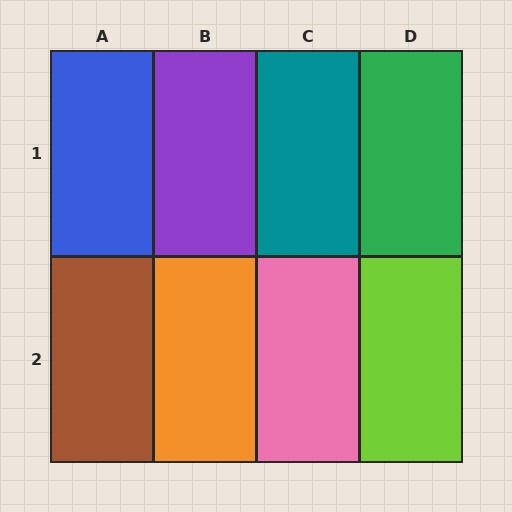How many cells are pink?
1 cell is pink.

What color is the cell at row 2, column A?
Brown.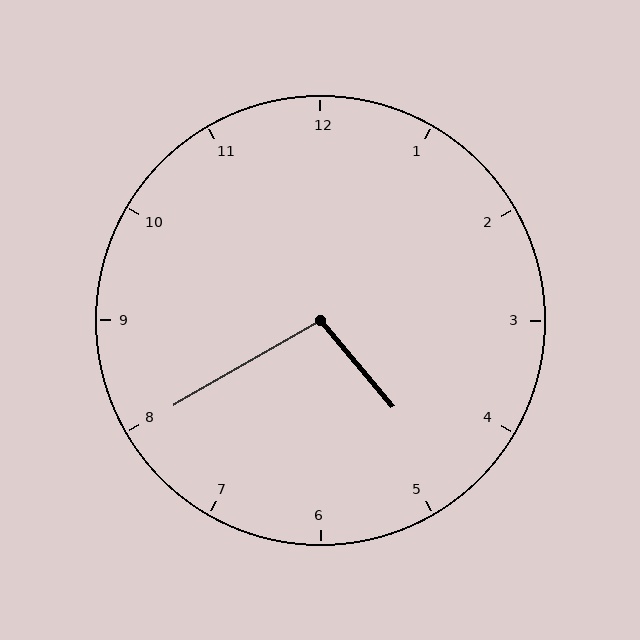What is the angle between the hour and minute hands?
Approximately 100 degrees.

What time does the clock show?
4:40.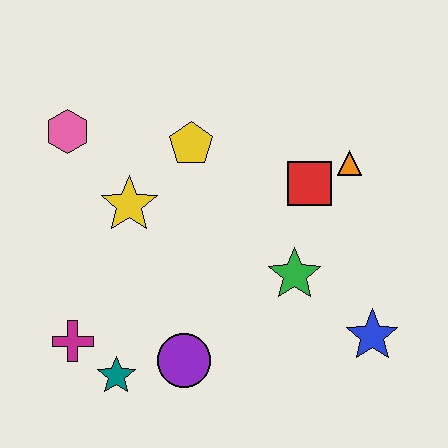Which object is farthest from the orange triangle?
The magenta cross is farthest from the orange triangle.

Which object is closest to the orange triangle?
The red square is closest to the orange triangle.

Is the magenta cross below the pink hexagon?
Yes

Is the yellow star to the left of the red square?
Yes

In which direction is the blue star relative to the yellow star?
The blue star is to the right of the yellow star.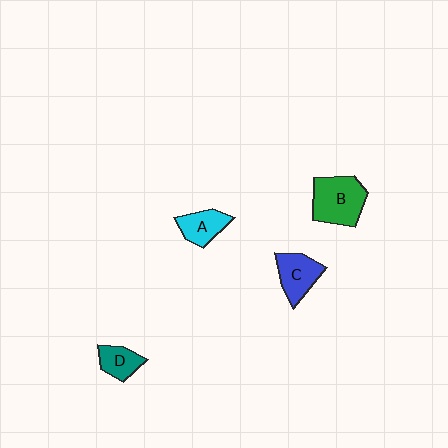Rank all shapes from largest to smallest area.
From largest to smallest: B (green), C (blue), A (cyan), D (teal).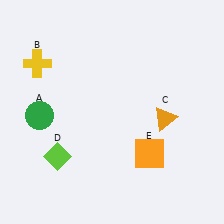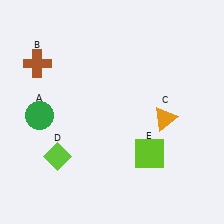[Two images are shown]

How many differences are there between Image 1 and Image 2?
There are 2 differences between the two images.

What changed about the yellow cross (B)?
In Image 1, B is yellow. In Image 2, it changed to brown.